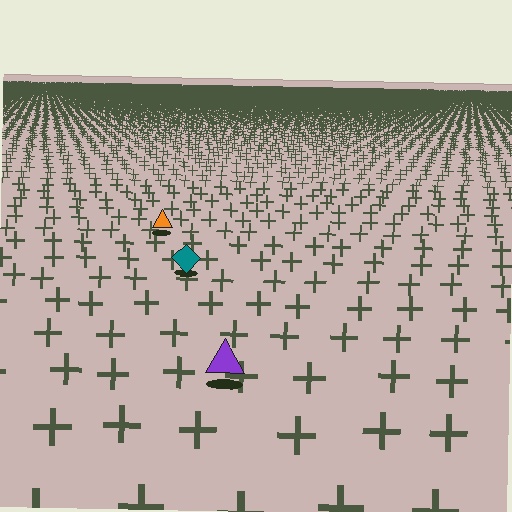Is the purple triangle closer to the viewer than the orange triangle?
Yes. The purple triangle is closer — you can tell from the texture gradient: the ground texture is coarser near it.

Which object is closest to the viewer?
The purple triangle is closest. The texture marks near it are larger and more spread out.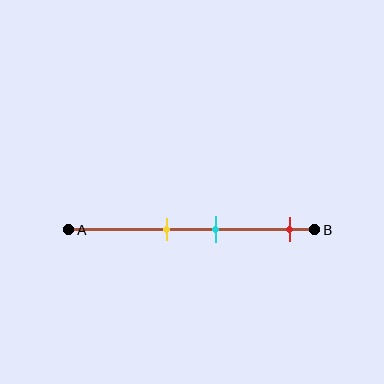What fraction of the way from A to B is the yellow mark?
The yellow mark is approximately 40% (0.4) of the way from A to B.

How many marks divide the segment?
There are 3 marks dividing the segment.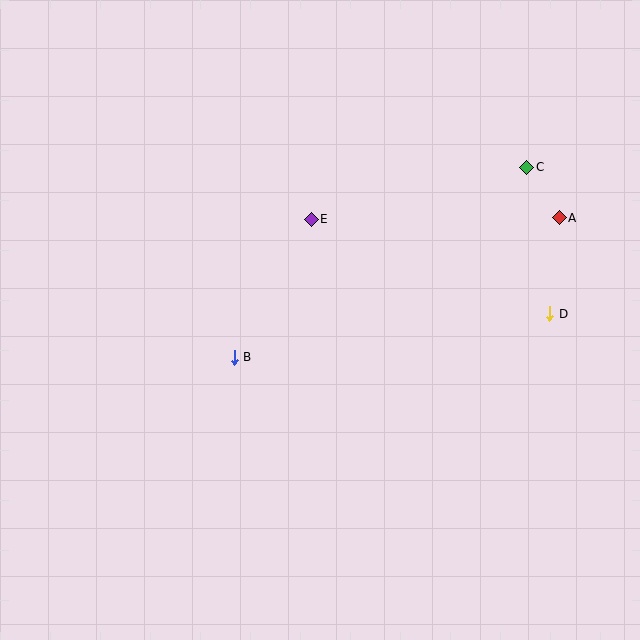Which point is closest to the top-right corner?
Point C is closest to the top-right corner.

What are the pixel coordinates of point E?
Point E is at (311, 219).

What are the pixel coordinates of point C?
Point C is at (527, 167).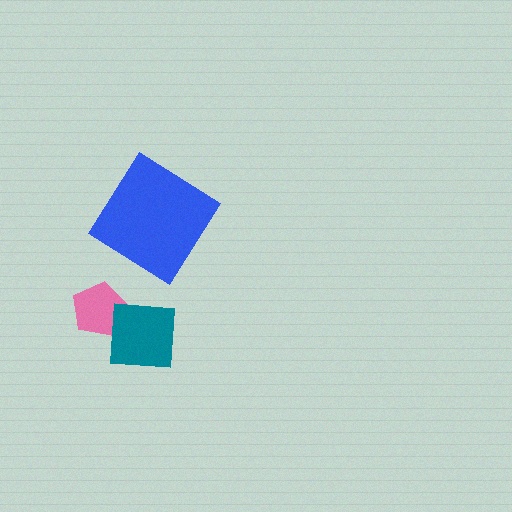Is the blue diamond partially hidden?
No, no other shape covers it.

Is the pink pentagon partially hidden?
Yes, it is partially covered by another shape.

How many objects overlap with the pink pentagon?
1 object overlaps with the pink pentagon.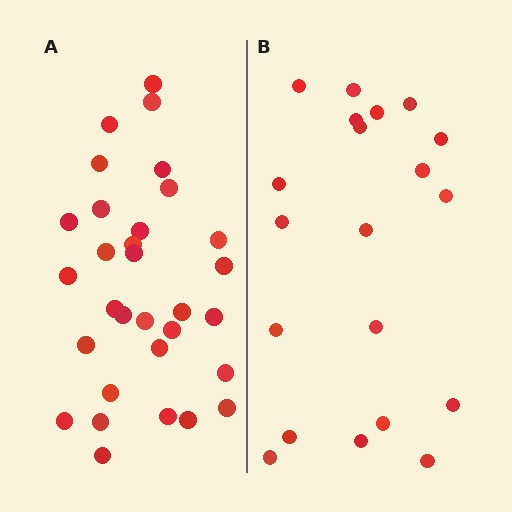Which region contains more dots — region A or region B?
Region A (the left region) has more dots.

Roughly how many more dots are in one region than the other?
Region A has roughly 12 or so more dots than region B.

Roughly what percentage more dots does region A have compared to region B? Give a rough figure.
About 55% more.